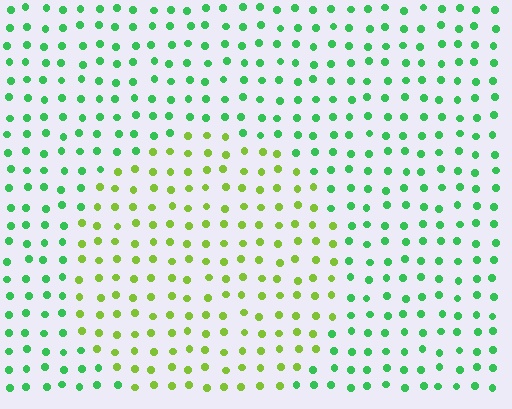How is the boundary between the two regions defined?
The boundary is defined purely by a slight shift in hue (about 46 degrees). Spacing, size, and orientation are identical on both sides.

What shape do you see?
I see a circle.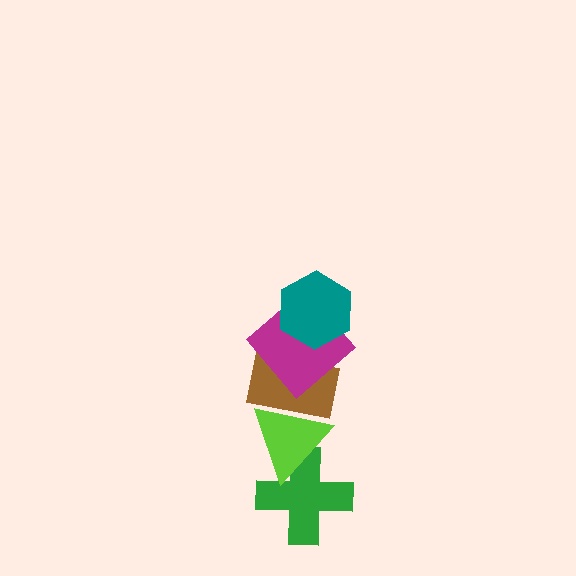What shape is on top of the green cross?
The lime triangle is on top of the green cross.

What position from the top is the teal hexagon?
The teal hexagon is 1st from the top.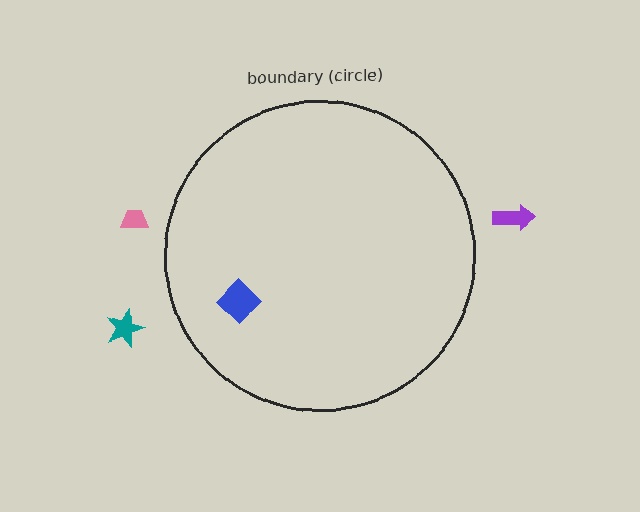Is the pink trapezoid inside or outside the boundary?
Outside.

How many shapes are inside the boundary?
1 inside, 3 outside.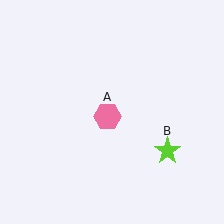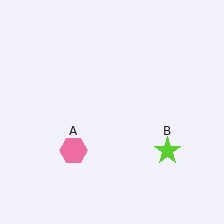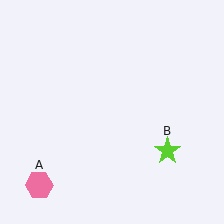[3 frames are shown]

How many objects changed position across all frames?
1 object changed position: pink hexagon (object A).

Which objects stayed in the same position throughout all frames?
Lime star (object B) remained stationary.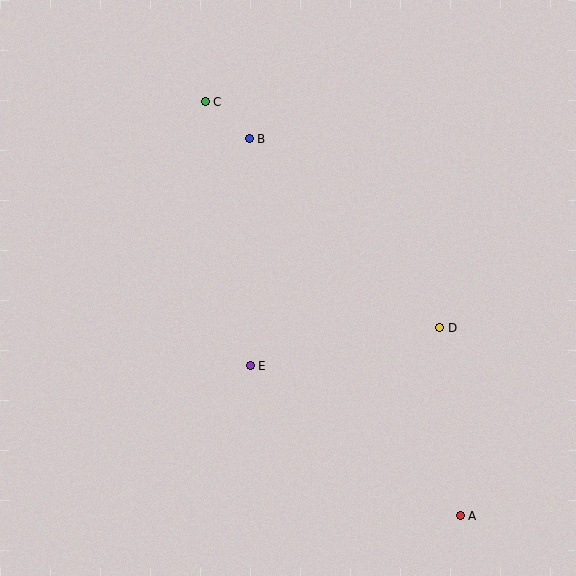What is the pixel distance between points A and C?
The distance between A and C is 486 pixels.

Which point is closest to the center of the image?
Point E at (250, 366) is closest to the center.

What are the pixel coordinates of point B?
Point B is at (249, 139).